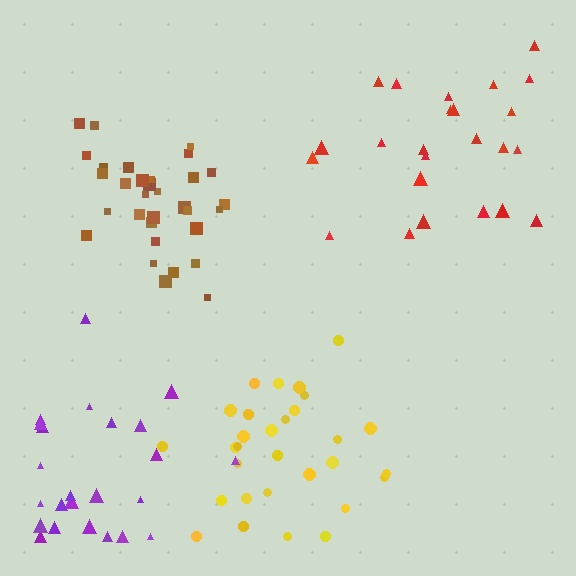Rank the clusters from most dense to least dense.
brown, yellow, red, purple.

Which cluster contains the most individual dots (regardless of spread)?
Brown (32).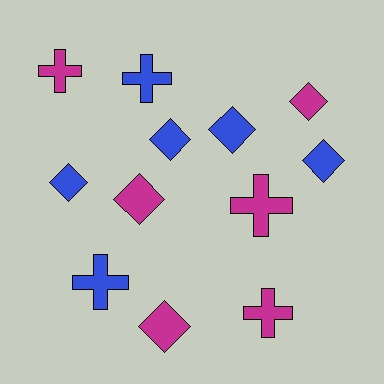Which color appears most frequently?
Magenta, with 6 objects.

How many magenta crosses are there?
There are 3 magenta crosses.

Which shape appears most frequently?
Diamond, with 7 objects.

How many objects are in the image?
There are 12 objects.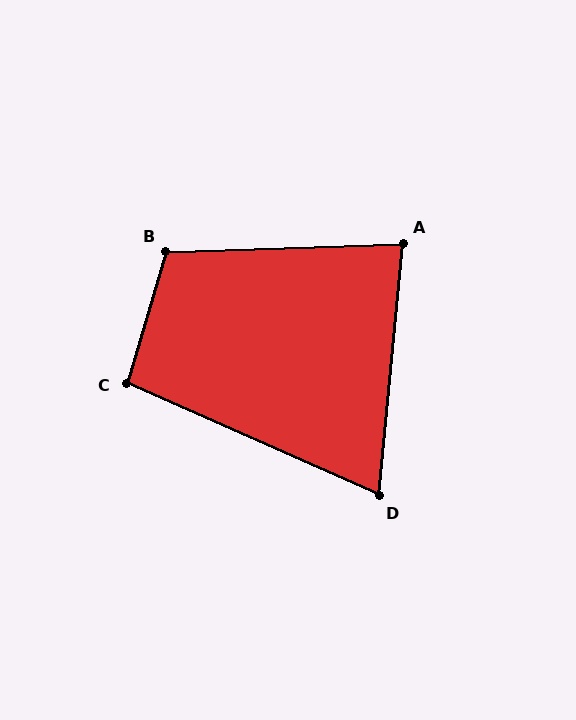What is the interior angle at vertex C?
Approximately 97 degrees (obtuse).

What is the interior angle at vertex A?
Approximately 83 degrees (acute).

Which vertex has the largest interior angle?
B, at approximately 109 degrees.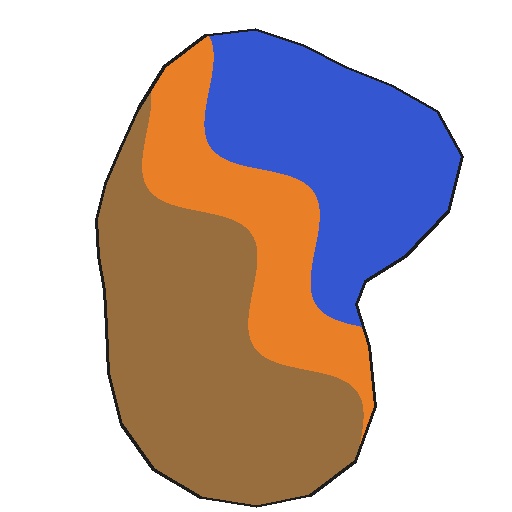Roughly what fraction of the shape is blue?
Blue takes up about one third (1/3) of the shape.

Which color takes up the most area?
Brown, at roughly 45%.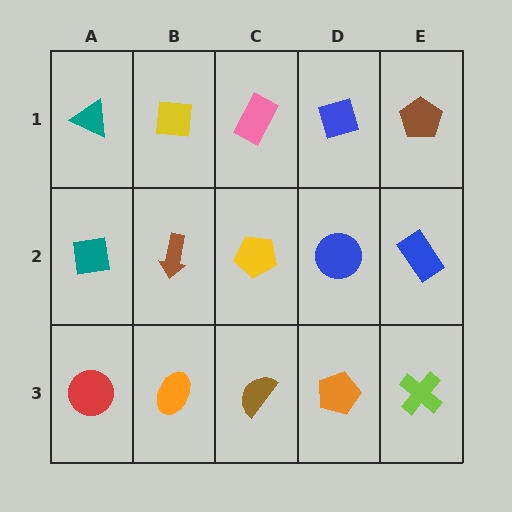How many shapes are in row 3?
5 shapes.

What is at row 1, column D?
A blue diamond.